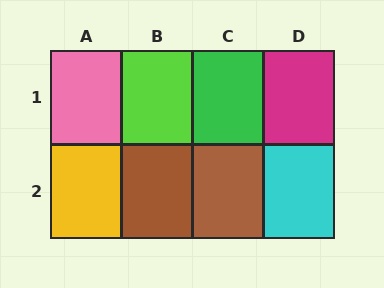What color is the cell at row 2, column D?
Cyan.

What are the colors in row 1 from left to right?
Pink, lime, green, magenta.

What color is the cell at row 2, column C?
Brown.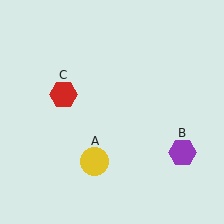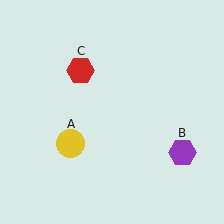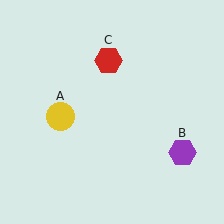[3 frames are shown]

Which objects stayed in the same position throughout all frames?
Purple hexagon (object B) remained stationary.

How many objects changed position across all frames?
2 objects changed position: yellow circle (object A), red hexagon (object C).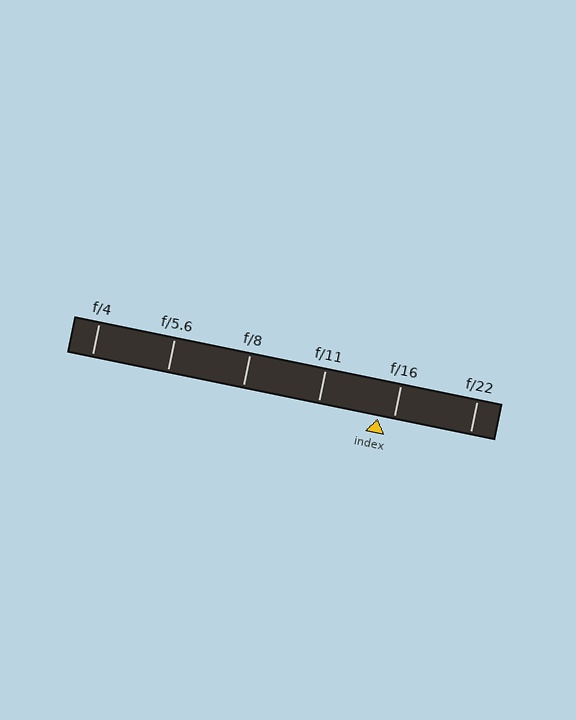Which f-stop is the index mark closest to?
The index mark is closest to f/16.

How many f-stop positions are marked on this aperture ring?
There are 6 f-stop positions marked.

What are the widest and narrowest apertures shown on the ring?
The widest aperture shown is f/4 and the narrowest is f/22.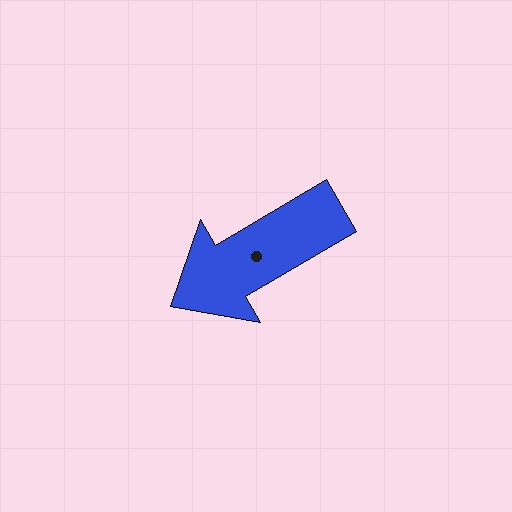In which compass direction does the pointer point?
Southwest.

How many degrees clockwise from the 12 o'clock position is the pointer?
Approximately 240 degrees.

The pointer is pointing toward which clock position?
Roughly 8 o'clock.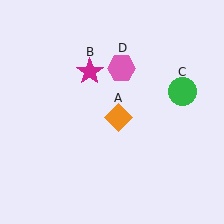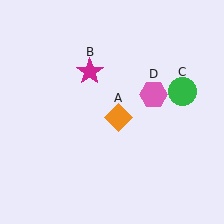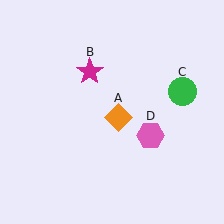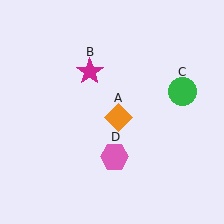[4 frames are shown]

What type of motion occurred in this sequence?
The pink hexagon (object D) rotated clockwise around the center of the scene.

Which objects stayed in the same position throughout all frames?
Orange diamond (object A) and magenta star (object B) and green circle (object C) remained stationary.